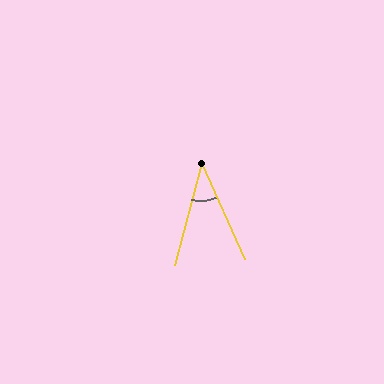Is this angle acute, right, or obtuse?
It is acute.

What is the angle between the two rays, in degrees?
Approximately 39 degrees.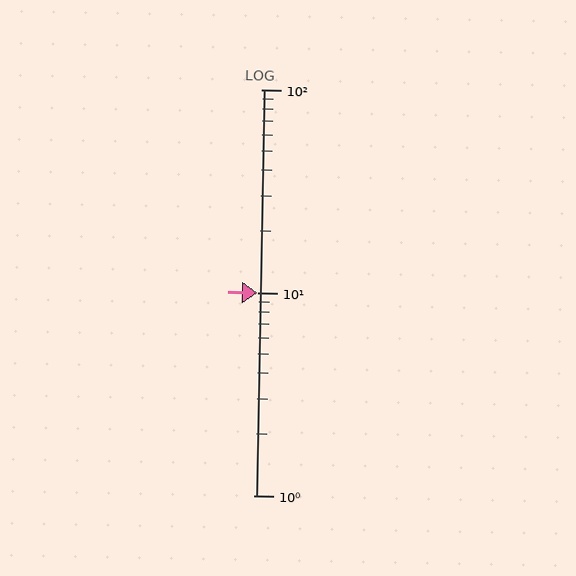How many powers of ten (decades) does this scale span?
The scale spans 2 decades, from 1 to 100.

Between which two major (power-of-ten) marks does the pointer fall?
The pointer is between 10 and 100.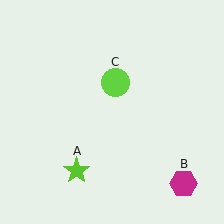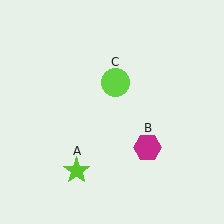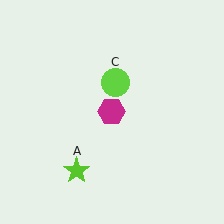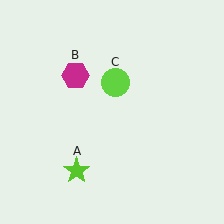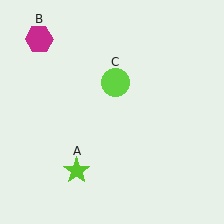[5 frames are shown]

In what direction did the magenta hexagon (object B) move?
The magenta hexagon (object B) moved up and to the left.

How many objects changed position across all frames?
1 object changed position: magenta hexagon (object B).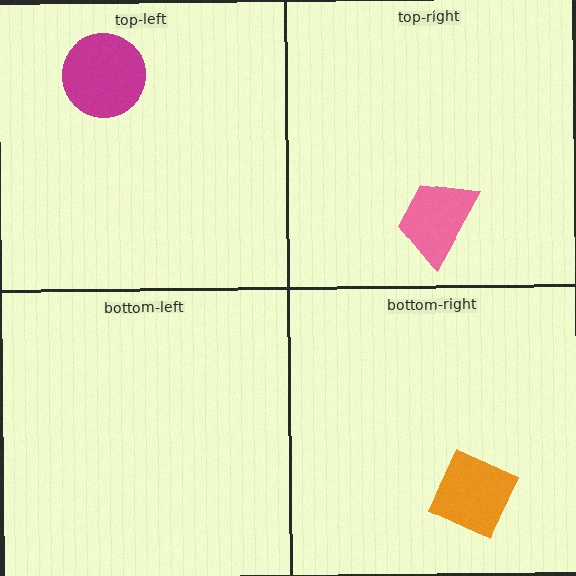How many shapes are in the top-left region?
1.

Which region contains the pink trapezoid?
The top-right region.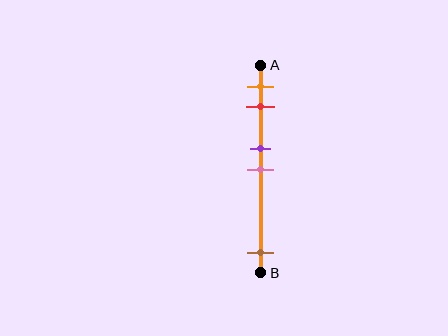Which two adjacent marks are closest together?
The purple and pink marks are the closest adjacent pair.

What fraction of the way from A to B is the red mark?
The red mark is approximately 20% (0.2) of the way from A to B.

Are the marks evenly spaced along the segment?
No, the marks are not evenly spaced.